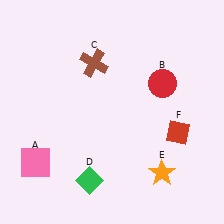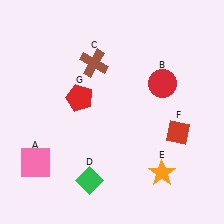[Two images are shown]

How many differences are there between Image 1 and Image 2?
There is 1 difference between the two images.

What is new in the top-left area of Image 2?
A red pentagon (G) was added in the top-left area of Image 2.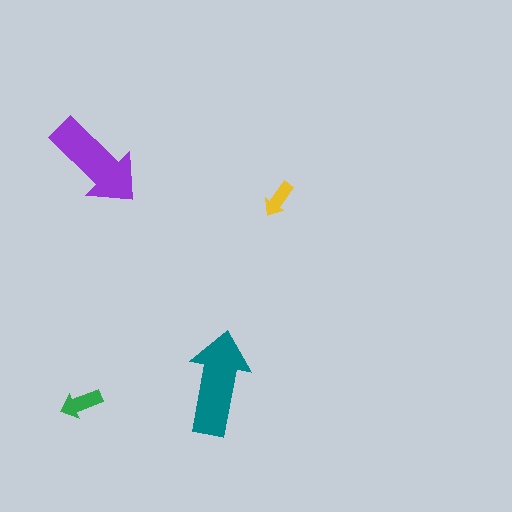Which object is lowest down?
The green arrow is bottommost.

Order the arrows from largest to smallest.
the teal one, the purple one, the green one, the yellow one.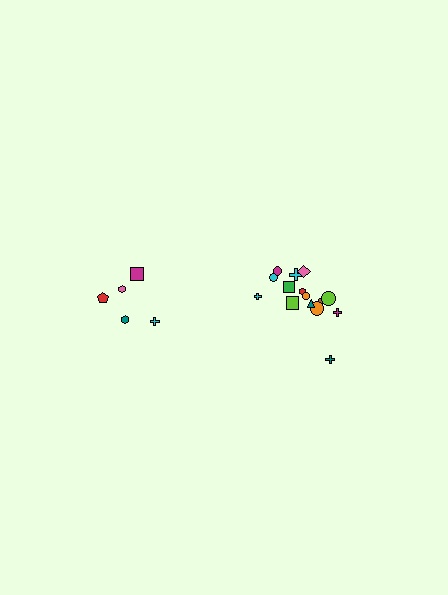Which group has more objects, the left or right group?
The right group.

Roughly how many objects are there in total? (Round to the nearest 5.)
Roughly 20 objects in total.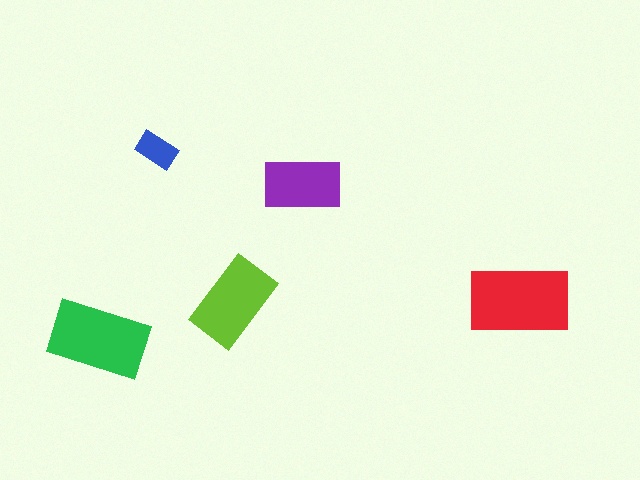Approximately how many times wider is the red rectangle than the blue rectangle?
About 2.5 times wider.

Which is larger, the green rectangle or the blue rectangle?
The green one.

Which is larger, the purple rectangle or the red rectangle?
The red one.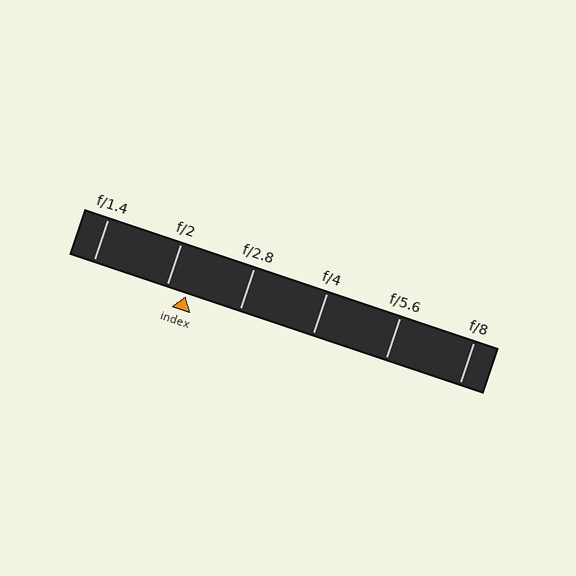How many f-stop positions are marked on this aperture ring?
There are 6 f-stop positions marked.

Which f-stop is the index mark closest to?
The index mark is closest to f/2.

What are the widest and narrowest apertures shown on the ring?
The widest aperture shown is f/1.4 and the narrowest is f/8.